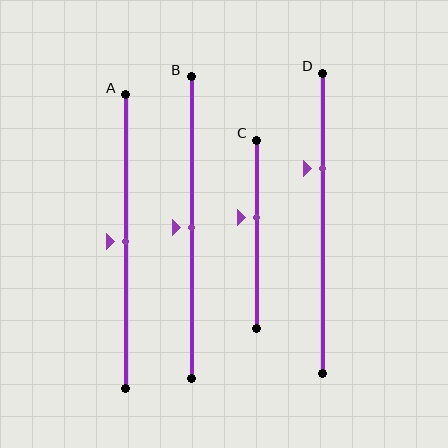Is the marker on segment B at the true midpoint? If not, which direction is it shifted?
Yes, the marker on segment B is at the true midpoint.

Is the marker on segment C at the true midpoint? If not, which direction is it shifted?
No, the marker on segment C is shifted upward by about 9% of the segment length.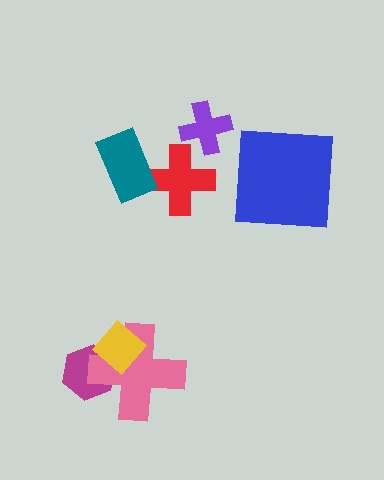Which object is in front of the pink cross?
The yellow diamond is in front of the pink cross.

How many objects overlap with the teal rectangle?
1 object overlaps with the teal rectangle.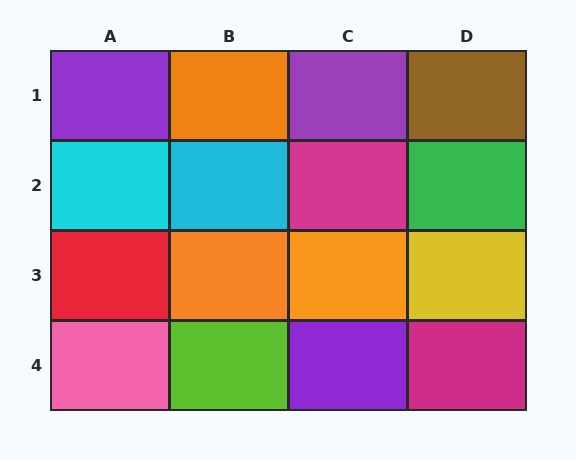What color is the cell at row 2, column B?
Cyan.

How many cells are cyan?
2 cells are cyan.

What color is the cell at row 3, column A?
Red.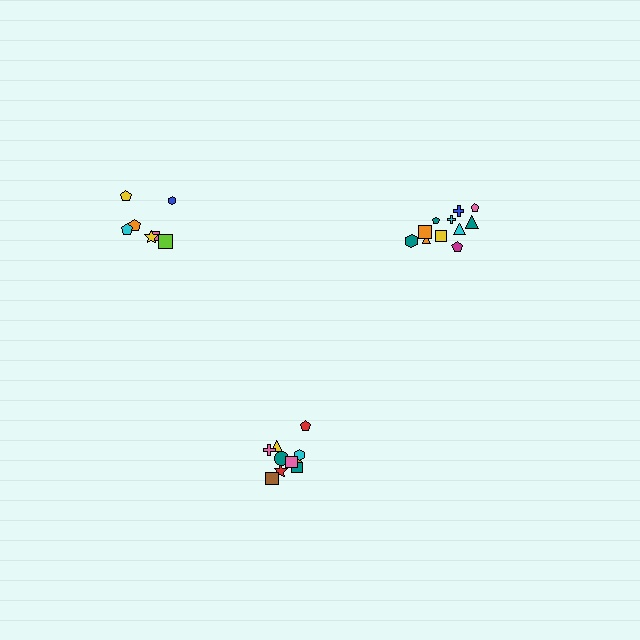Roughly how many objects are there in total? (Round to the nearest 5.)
Roughly 30 objects in total.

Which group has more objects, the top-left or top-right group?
The top-right group.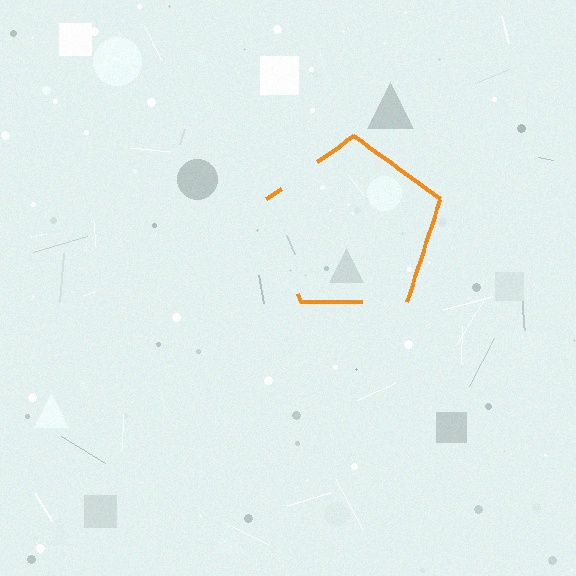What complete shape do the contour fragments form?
The contour fragments form a pentagon.